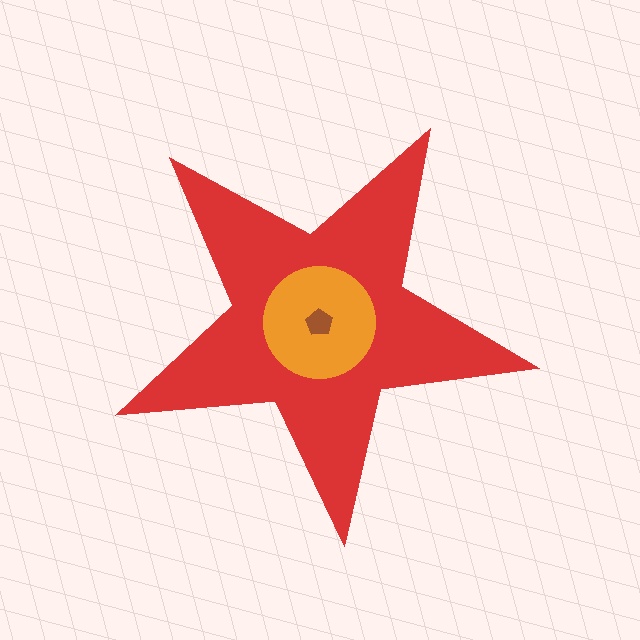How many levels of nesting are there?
3.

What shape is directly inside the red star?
The orange circle.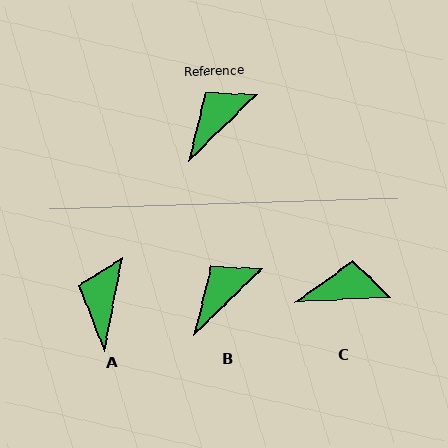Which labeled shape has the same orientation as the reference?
B.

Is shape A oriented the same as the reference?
No, it is off by about 35 degrees.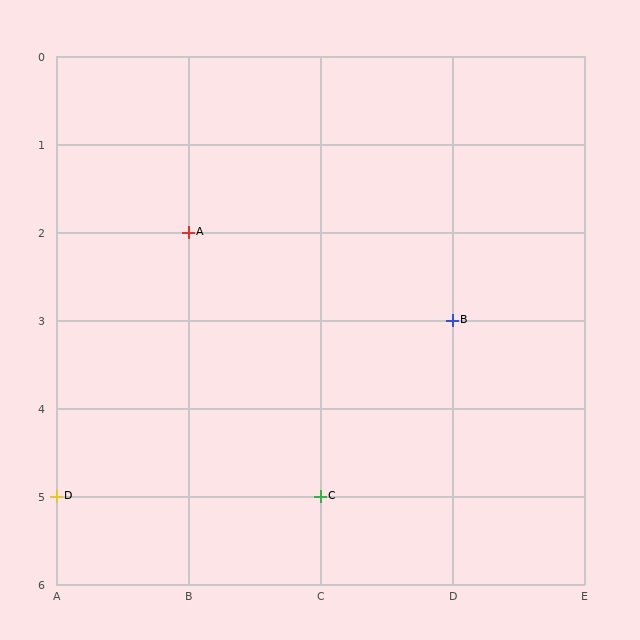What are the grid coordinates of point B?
Point B is at grid coordinates (D, 3).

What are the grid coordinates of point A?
Point A is at grid coordinates (B, 2).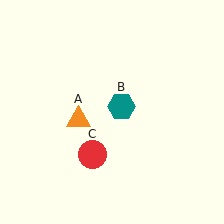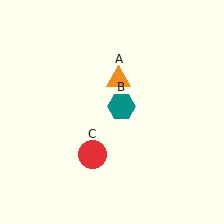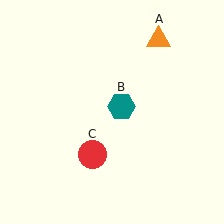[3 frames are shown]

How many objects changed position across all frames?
1 object changed position: orange triangle (object A).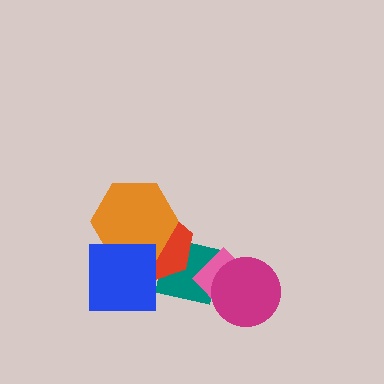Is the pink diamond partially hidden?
Yes, it is partially covered by another shape.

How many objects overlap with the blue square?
3 objects overlap with the blue square.